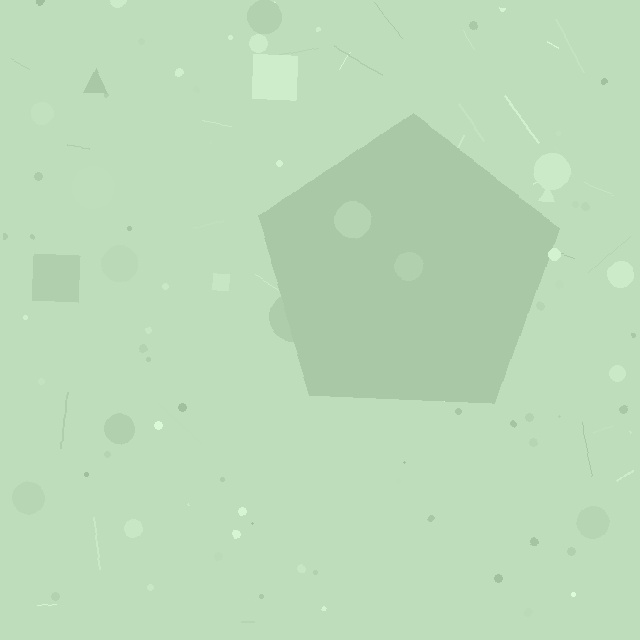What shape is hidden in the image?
A pentagon is hidden in the image.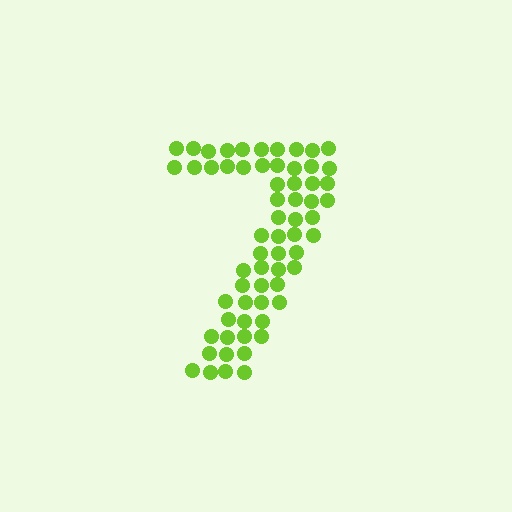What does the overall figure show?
The overall figure shows the digit 7.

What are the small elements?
The small elements are circles.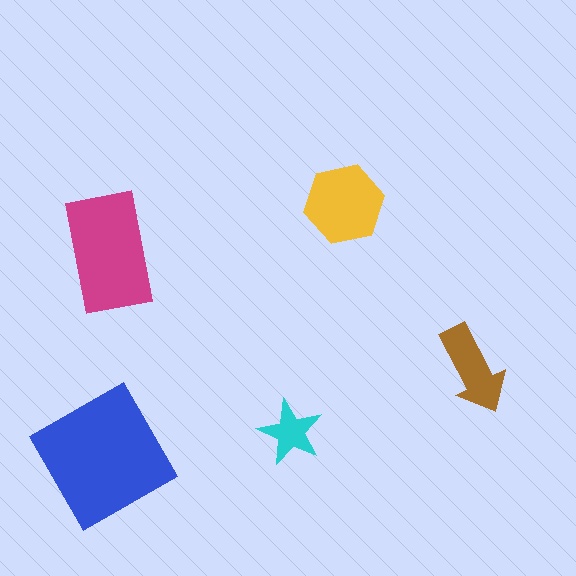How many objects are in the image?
There are 5 objects in the image.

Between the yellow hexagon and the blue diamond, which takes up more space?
The blue diamond.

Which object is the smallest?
The cyan star.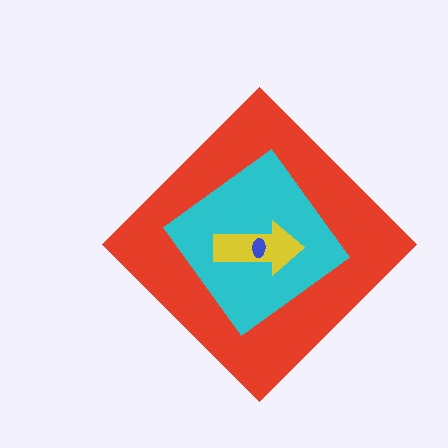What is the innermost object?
The blue ellipse.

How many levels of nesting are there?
4.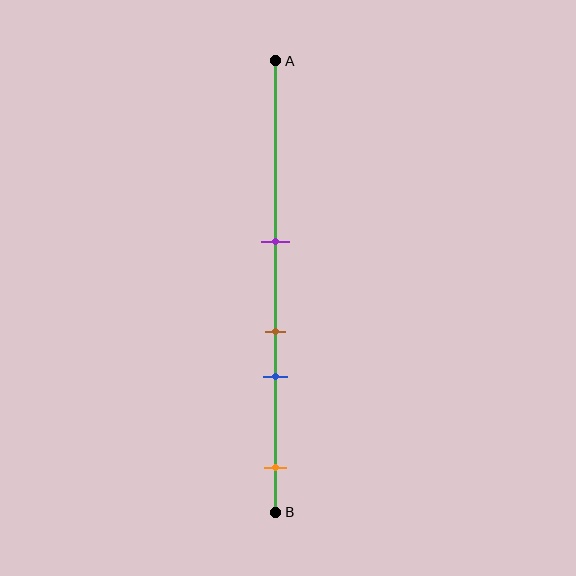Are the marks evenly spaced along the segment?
No, the marks are not evenly spaced.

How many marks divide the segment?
There are 4 marks dividing the segment.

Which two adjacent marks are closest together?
The brown and blue marks are the closest adjacent pair.